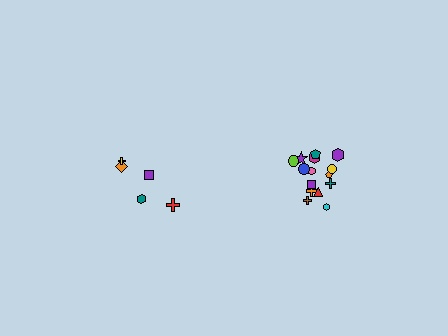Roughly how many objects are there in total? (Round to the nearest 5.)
Roughly 20 objects in total.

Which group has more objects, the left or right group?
The right group.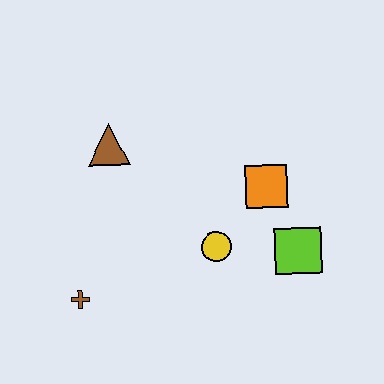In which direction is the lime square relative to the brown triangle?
The lime square is to the right of the brown triangle.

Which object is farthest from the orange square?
The brown cross is farthest from the orange square.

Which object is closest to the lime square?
The orange square is closest to the lime square.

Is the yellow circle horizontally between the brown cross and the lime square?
Yes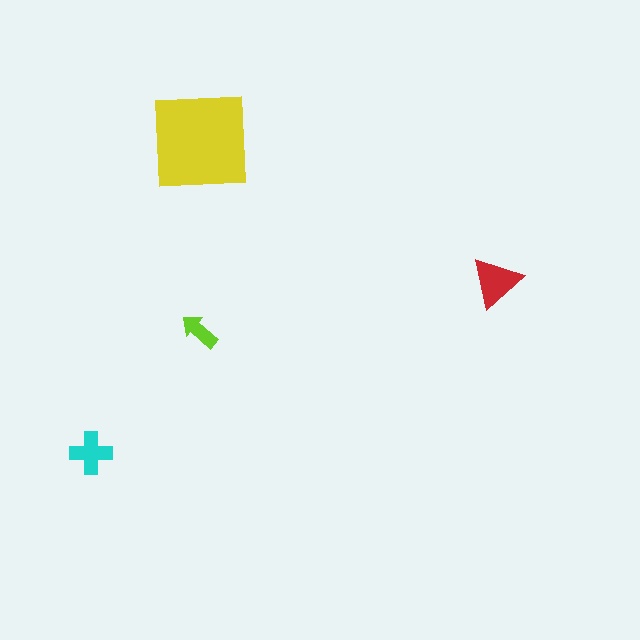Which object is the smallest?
The lime arrow.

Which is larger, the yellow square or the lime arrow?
The yellow square.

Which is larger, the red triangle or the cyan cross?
The red triangle.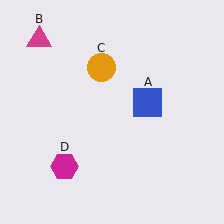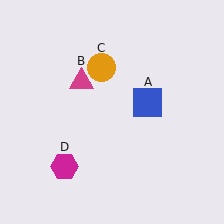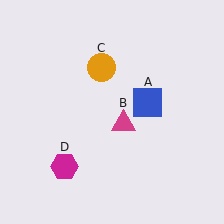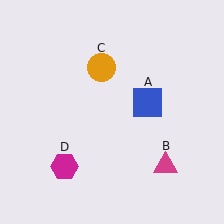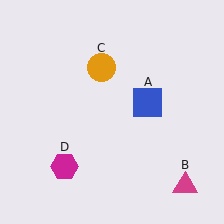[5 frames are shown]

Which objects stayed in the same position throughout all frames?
Blue square (object A) and orange circle (object C) and magenta hexagon (object D) remained stationary.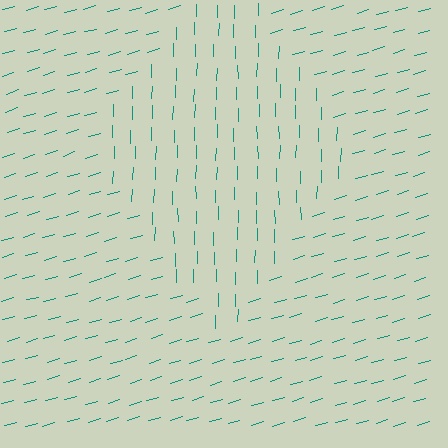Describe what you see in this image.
The image is filled with small teal line segments. A diamond region in the image has lines oriented differently from the surrounding lines, creating a visible texture boundary.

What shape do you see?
I see a diamond.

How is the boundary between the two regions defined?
The boundary is defined purely by a change in line orientation (approximately 73 degrees difference). All lines are the same color and thickness.